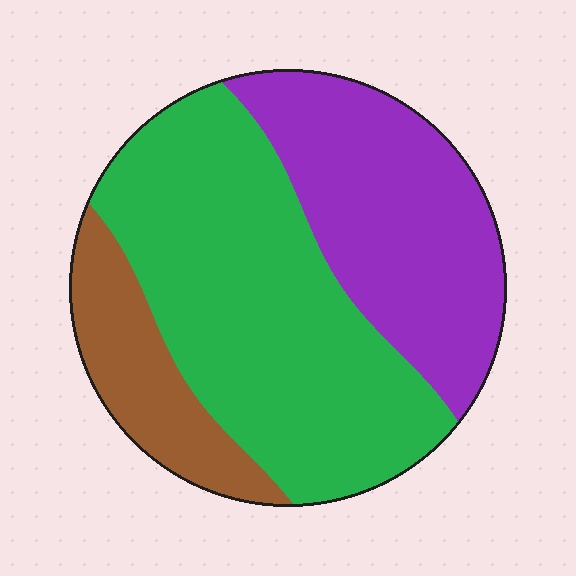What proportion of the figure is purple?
Purple covers roughly 35% of the figure.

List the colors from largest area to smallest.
From largest to smallest: green, purple, brown.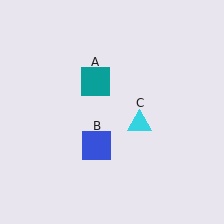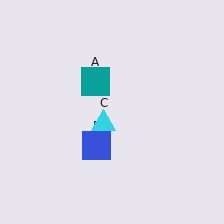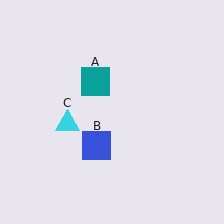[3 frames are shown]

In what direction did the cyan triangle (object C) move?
The cyan triangle (object C) moved left.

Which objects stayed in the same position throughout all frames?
Teal square (object A) and blue square (object B) remained stationary.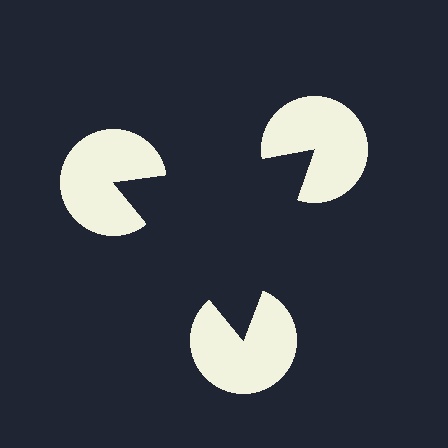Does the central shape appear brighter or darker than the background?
It typically appears slightly darker than the background, even though no actual brightness change is drawn.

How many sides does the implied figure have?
3 sides.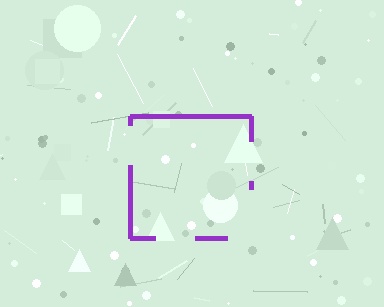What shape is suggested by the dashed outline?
The dashed outline suggests a square.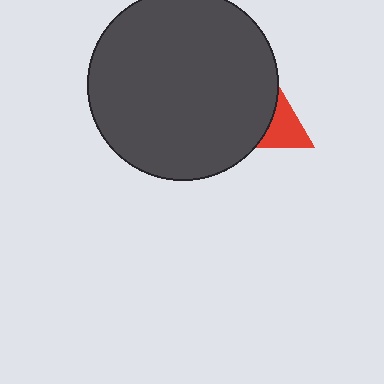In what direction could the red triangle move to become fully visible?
The red triangle could move right. That would shift it out from behind the dark gray circle entirely.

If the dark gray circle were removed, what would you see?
You would see the complete red triangle.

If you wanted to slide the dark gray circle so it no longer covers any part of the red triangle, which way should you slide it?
Slide it left — that is the most direct way to separate the two shapes.